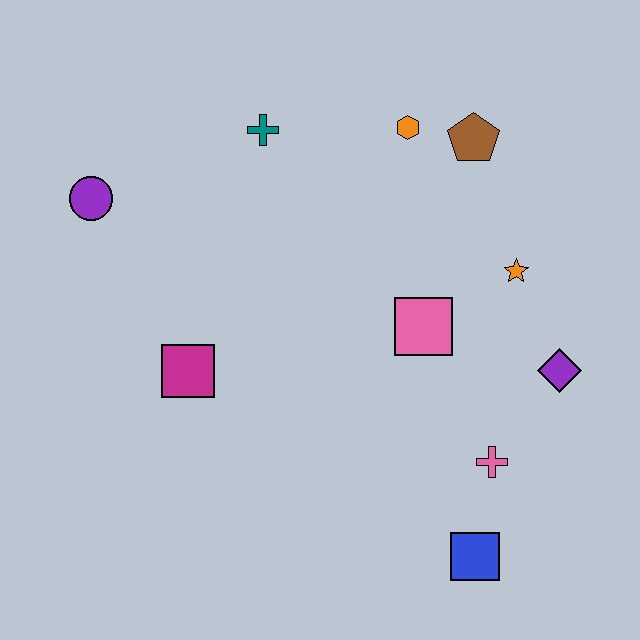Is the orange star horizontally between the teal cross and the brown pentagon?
No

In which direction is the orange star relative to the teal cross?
The orange star is to the right of the teal cross.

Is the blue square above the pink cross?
No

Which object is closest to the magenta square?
The purple circle is closest to the magenta square.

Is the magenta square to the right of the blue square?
No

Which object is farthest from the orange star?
The purple circle is farthest from the orange star.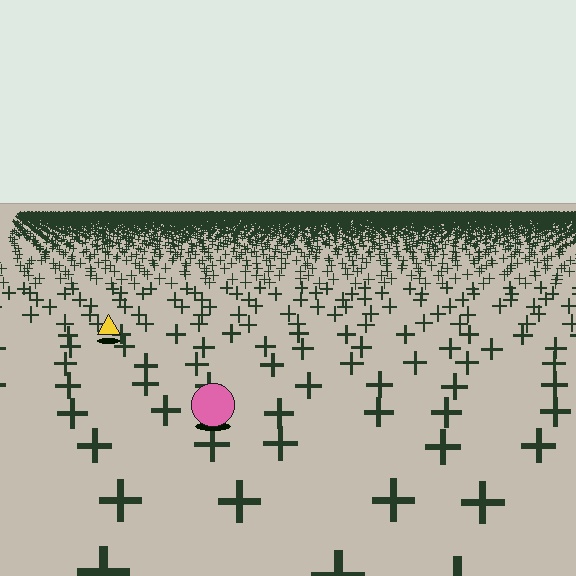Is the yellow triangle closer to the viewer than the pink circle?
No. The pink circle is closer — you can tell from the texture gradient: the ground texture is coarser near it.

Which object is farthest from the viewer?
The yellow triangle is farthest from the viewer. It appears smaller and the ground texture around it is denser.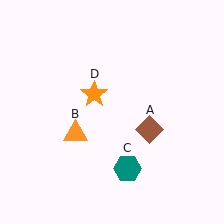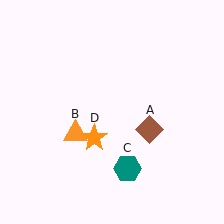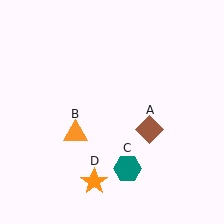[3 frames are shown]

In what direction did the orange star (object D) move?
The orange star (object D) moved down.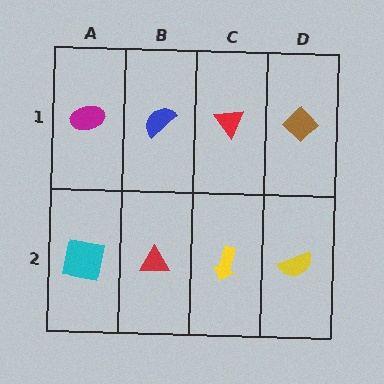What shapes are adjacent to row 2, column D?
A brown diamond (row 1, column D), a yellow arrow (row 2, column C).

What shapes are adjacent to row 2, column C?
A red triangle (row 1, column C), a red triangle (row 2, column B), a yellow semicircle (row 2, column D).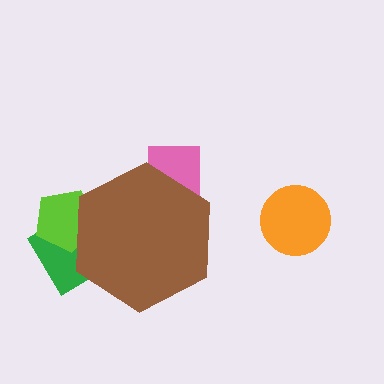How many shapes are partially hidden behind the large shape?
3 shapes are partially hidden.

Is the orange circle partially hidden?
No, the orange circle is fully visible.